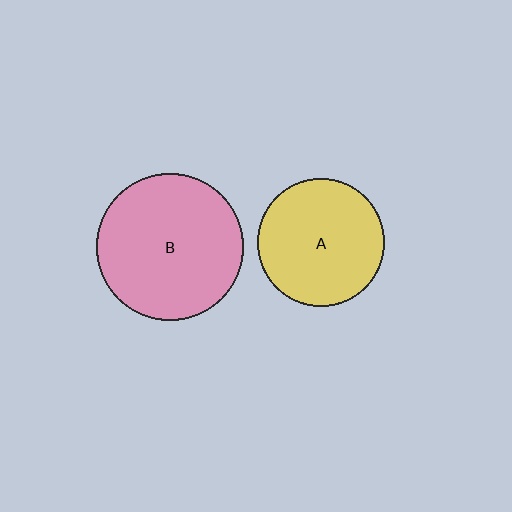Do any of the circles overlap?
No, none of the circles overlap.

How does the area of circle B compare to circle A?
Approximately 1.3 times.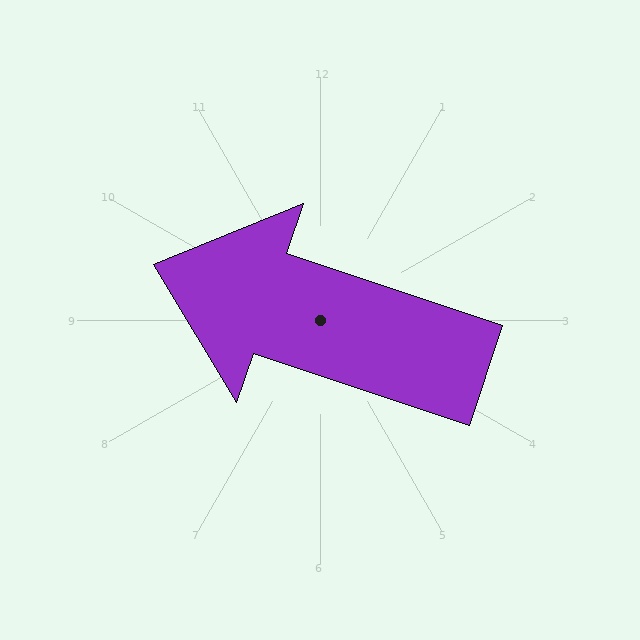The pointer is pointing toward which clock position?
Roughly 10 o'clock.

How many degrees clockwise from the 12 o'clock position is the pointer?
Approximately 289 degrees.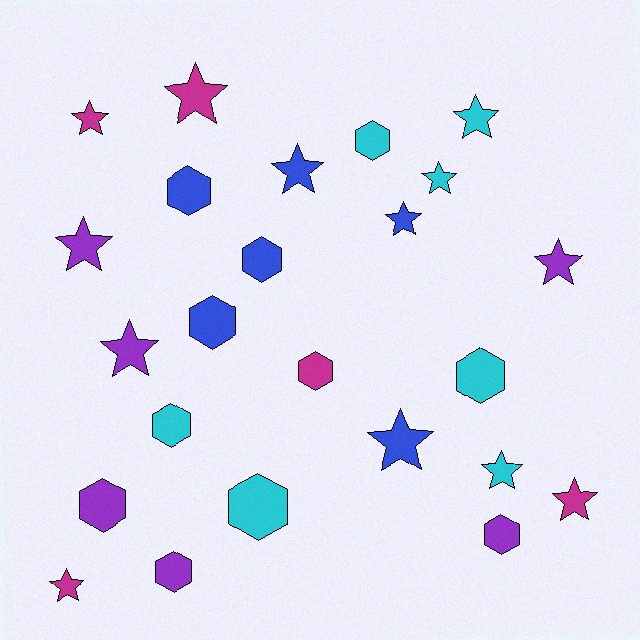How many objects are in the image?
There are 24 objects.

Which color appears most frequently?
Cyan, with 7 objects.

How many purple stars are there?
There are 3 purple stars.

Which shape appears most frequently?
Star, with 13 objects.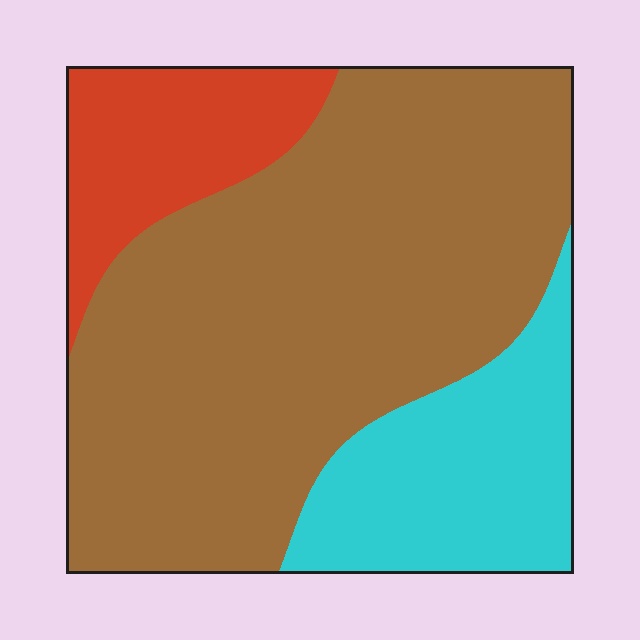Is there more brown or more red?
Brown.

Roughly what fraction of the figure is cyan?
Cyan takes up about one fifth (1/5) of the figure.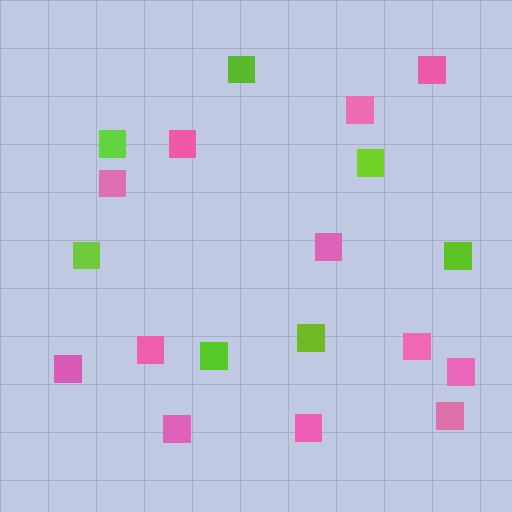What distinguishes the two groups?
There are 2 groups: one group of lime squares (7) and one group of pink squares (12).